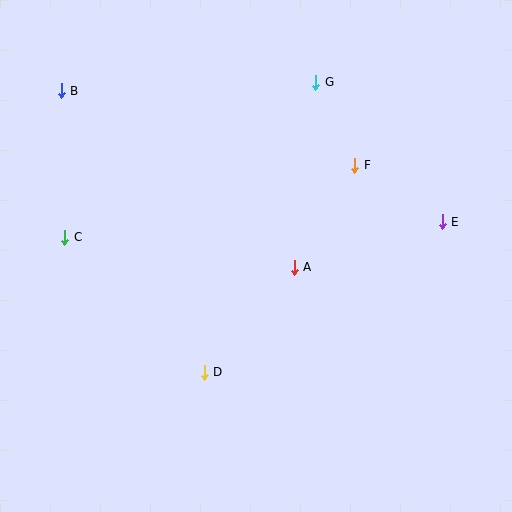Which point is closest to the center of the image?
Point A at (294, 267) is closest to the center.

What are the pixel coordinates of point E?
Point E is at (442, 222).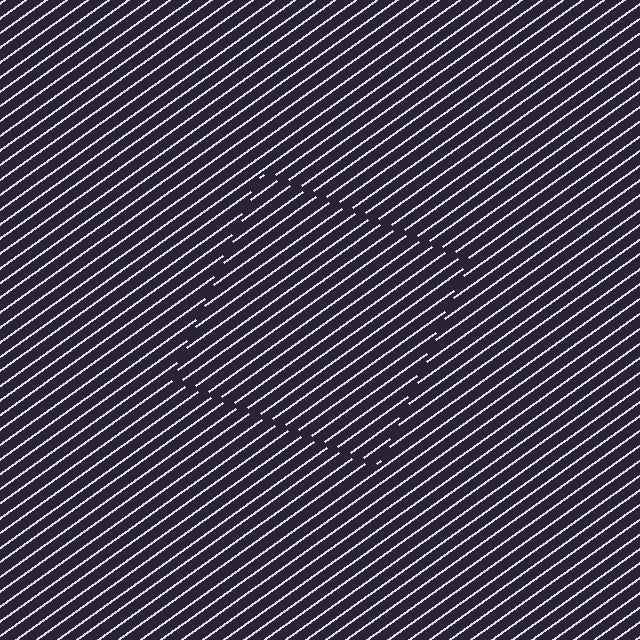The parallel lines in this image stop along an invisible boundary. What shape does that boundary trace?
An illusory square. The interior of the shape contains the same grating, shifted by half a period — the contour is defined by the phase discontinuity where line-ends from the inner and outer gratings abut.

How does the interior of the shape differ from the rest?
The interior of the shape contains the same grating, shifted by half a period — the contour is defined by the phase discontinuity where line-ends from the inner and outer gratings abut.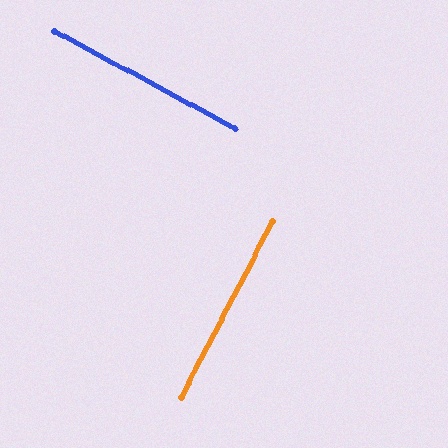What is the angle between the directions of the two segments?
Approximately 89 degrees.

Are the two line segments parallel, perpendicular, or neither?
Perpendicular — they meet at approximately 89°.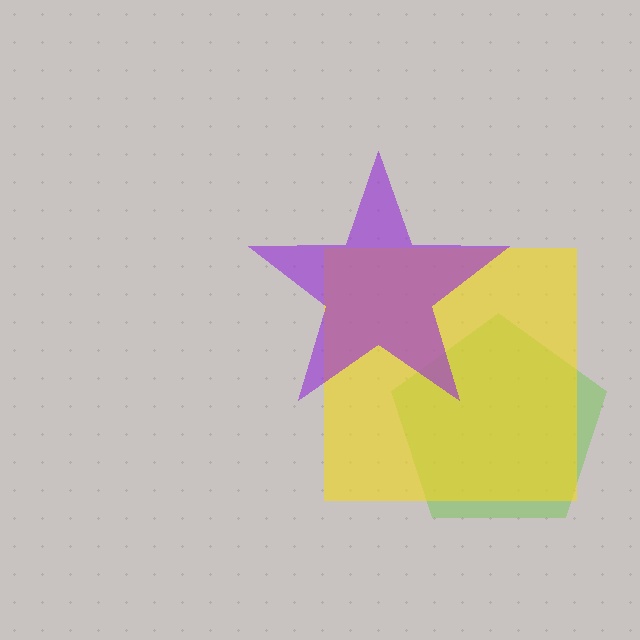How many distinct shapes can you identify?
There are 3 distinct shapes: a lime pentagon, a yellow square, a purple star.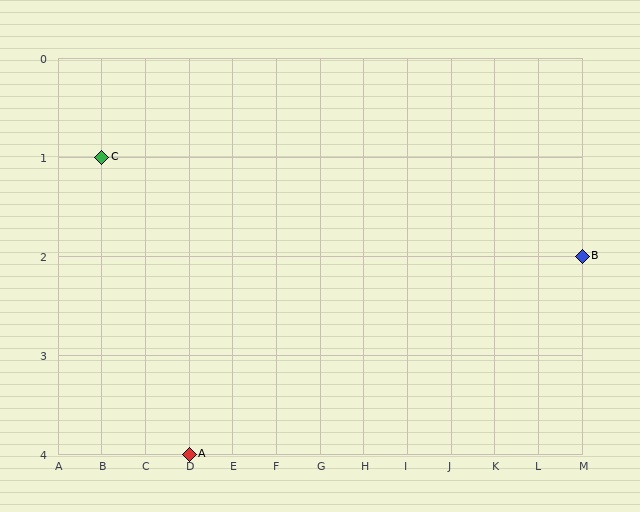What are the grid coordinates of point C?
Point C is at grid coordinates (B, 1).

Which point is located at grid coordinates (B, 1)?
Point C is at (B, 1).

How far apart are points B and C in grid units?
Points B and C are 11 columns and 1 row apart (about 11.0 grid units diagonally).